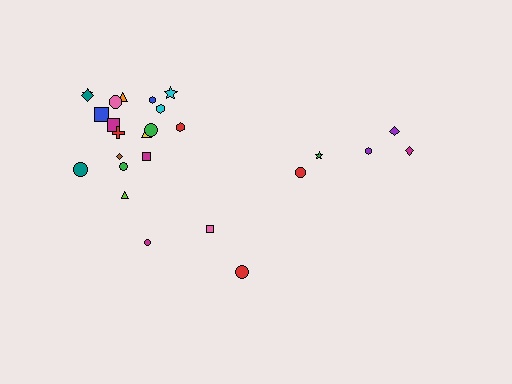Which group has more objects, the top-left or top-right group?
The top-left group.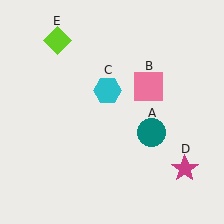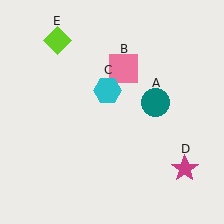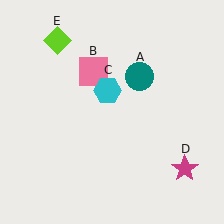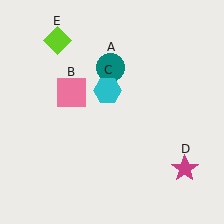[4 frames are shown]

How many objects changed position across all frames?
2 objects changed position: teal circle (object A), pink square (object B).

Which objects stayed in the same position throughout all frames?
Cyan hexagon (object C) and magenta star (object D) and lime diamond (object E) remained stationary.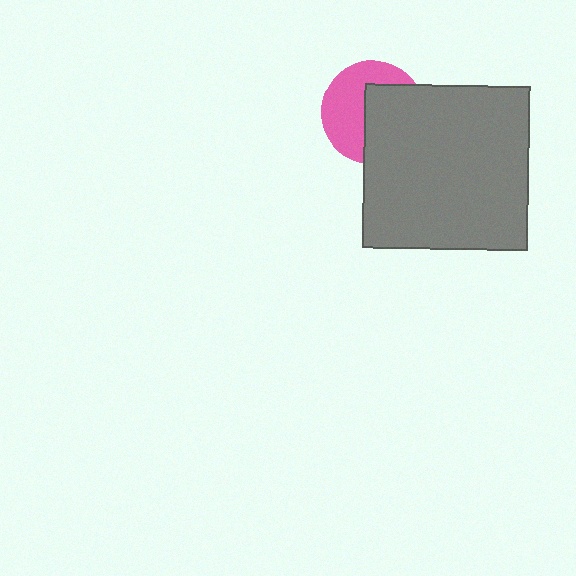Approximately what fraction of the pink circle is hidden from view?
Roughly 50% of the pink circle is hidden behind the gray square.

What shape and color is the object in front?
The object in front is a gray square.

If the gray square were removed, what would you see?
You would see the complete pink circle.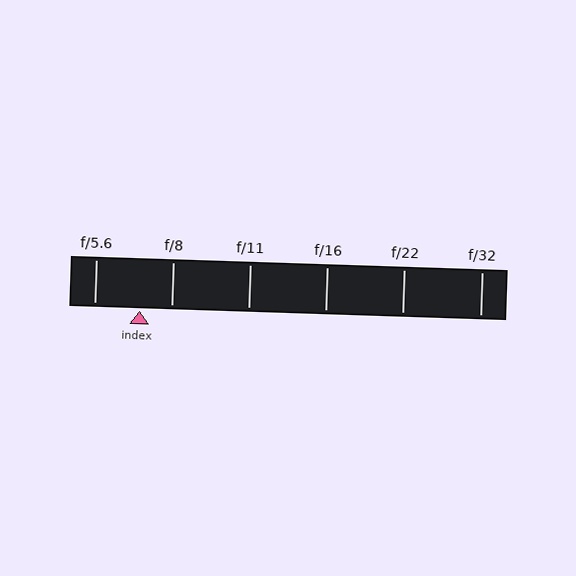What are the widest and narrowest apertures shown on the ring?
The widest aperture shown is f/5.6 and the narrowest is f/32.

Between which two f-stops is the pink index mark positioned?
The index mark is between f/5.6 and f/8.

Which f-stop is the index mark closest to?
The index mark is closest to f/8.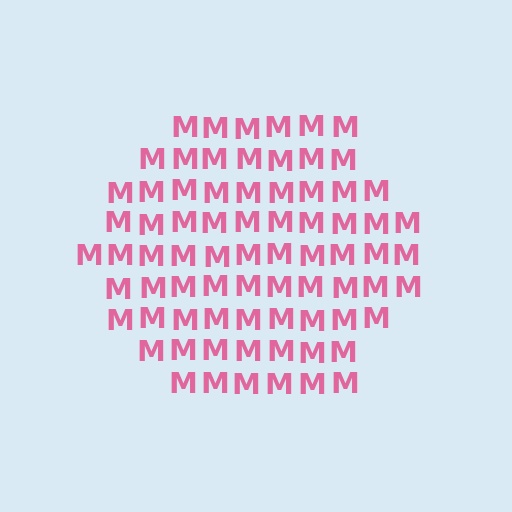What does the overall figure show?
The overall figure shows a hexagon.